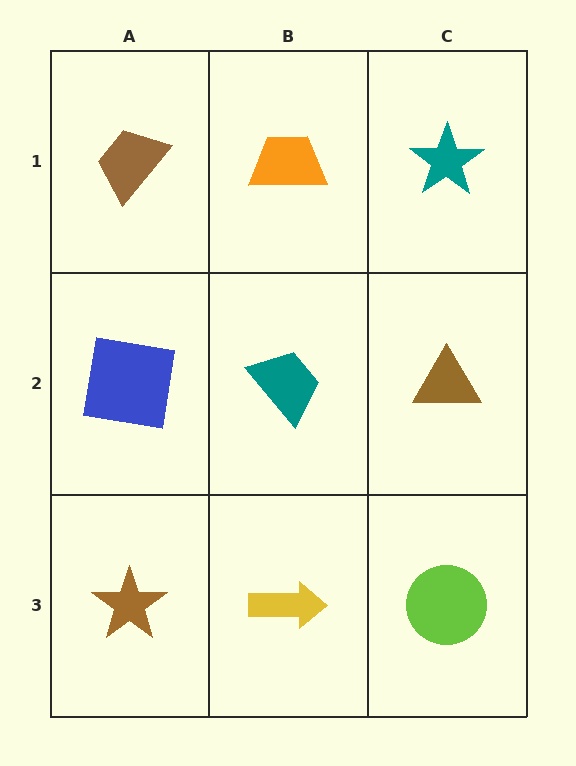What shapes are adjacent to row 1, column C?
A brown triangle (row 2, column C), an orange trapezoid (row 1, column B).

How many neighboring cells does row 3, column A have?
2.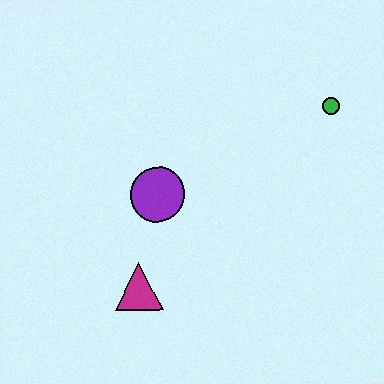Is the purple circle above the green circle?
No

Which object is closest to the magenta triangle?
The purple circle is closest to the magenta triangle.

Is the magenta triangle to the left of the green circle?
Yes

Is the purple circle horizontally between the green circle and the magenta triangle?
Yes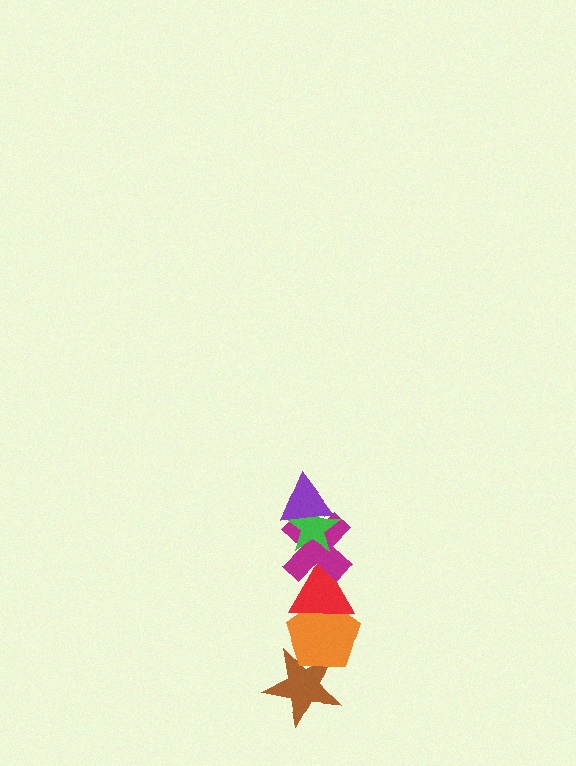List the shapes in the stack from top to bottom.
From top to bottom: the purple triangle, the green star, the magenta cross, the red triangle, the orange pentagon, the brown star.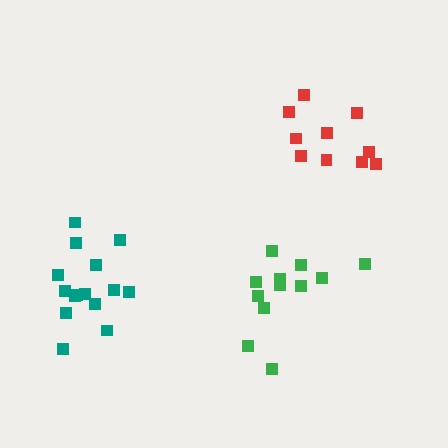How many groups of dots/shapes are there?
There are 3 groups.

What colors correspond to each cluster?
The clusters are colored: red, teal, green.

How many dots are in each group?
Group 1: 10 dots, Group 2: 15 dots, Group 3: 12 dots (37 total).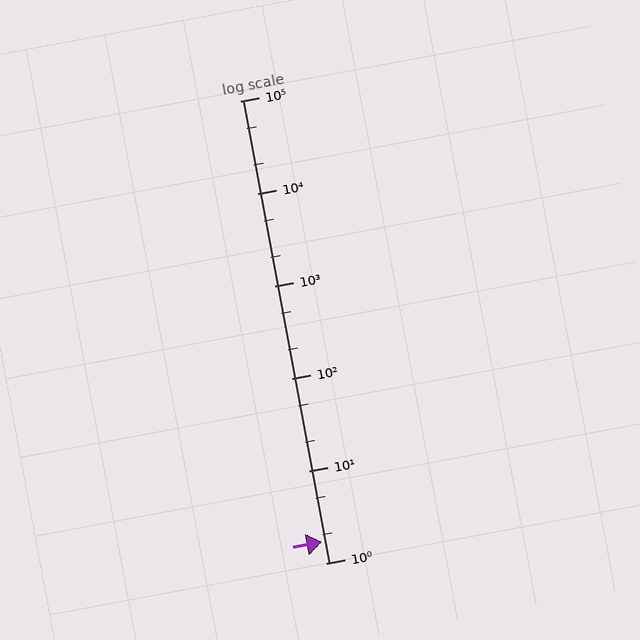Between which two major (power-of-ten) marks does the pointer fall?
The pointer is between 1 and 10.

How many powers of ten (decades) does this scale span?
The scale spans 5 decades, from 1 to 100000.